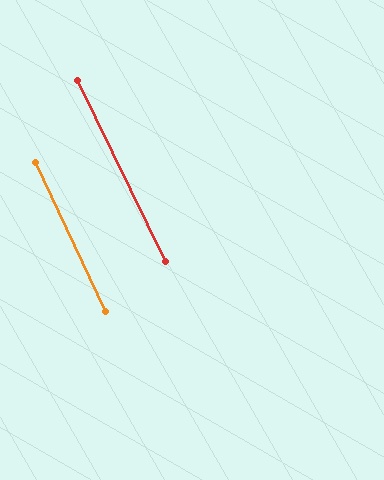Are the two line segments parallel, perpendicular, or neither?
Parallel — their directions differ by only 0.5°.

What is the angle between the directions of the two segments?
Approximately 1 degree.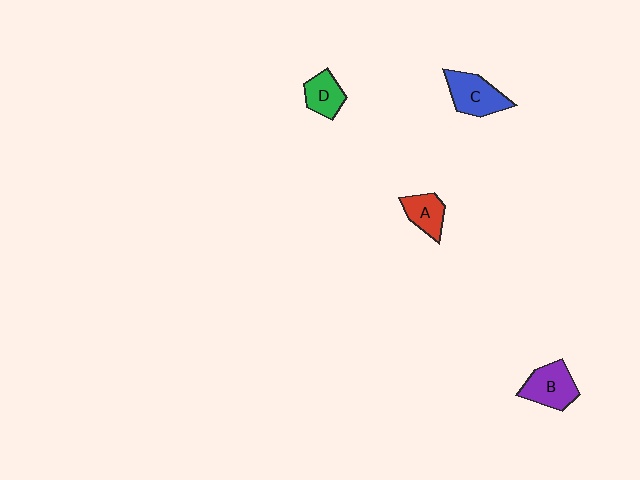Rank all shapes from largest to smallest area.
From largest to smallest: C (blue), B (purple), D (green), A (red).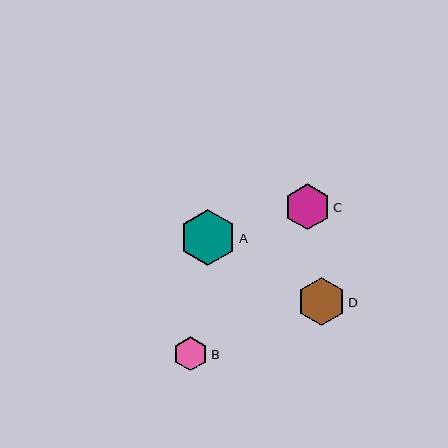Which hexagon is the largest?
Hexagon A is the largest with a size of approximately 57 pixels.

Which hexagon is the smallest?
Hexagon B is the smallest with a size of approximately 34 pixels.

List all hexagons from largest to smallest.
From largest to smallest: A, D, C, B.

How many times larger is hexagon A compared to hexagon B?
Hexagon A is approximately 1.7 times the size of hexagon B.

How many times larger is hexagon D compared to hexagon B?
Hexagon D is approximately 1.4 times the size of hexagon B.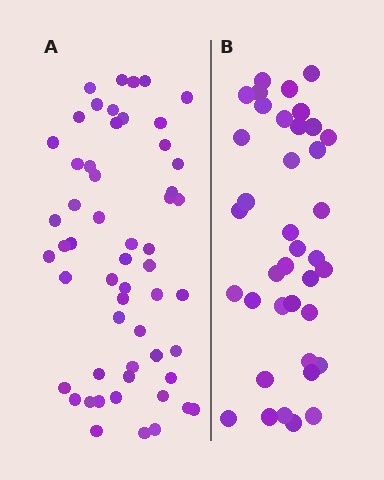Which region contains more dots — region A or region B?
Region A (the left region) has more dots.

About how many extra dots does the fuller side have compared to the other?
Region A has approximately 15 more dots than region B.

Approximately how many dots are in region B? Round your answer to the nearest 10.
About 40 dots. (The exact count is 38, which rounds to 40.)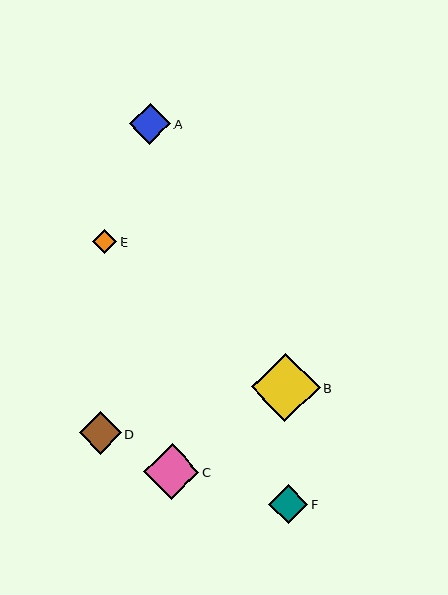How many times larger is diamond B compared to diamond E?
Diamond B is approximately 2.8 times the size of diamond E.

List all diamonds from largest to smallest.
From largest to smallest: B, C, D, A, F, E.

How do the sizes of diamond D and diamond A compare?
Diamond D and diamond A are approximately the same size.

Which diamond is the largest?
Diamond B is the largest with a size of approximately 68 pixels.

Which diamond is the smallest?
Diamond E is the smallest with a size of approximately 25 pixels.